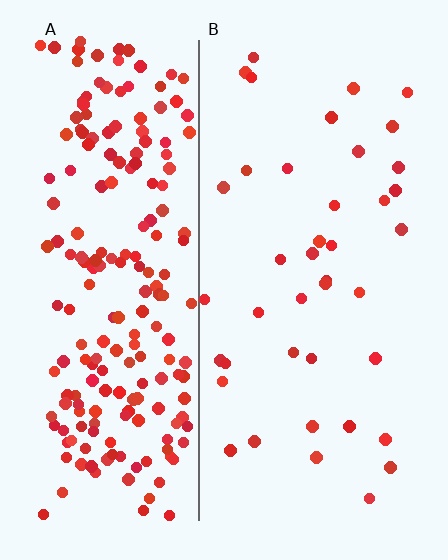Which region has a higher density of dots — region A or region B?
A (the left).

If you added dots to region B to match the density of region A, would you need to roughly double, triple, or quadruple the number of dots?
Approximately quadruple.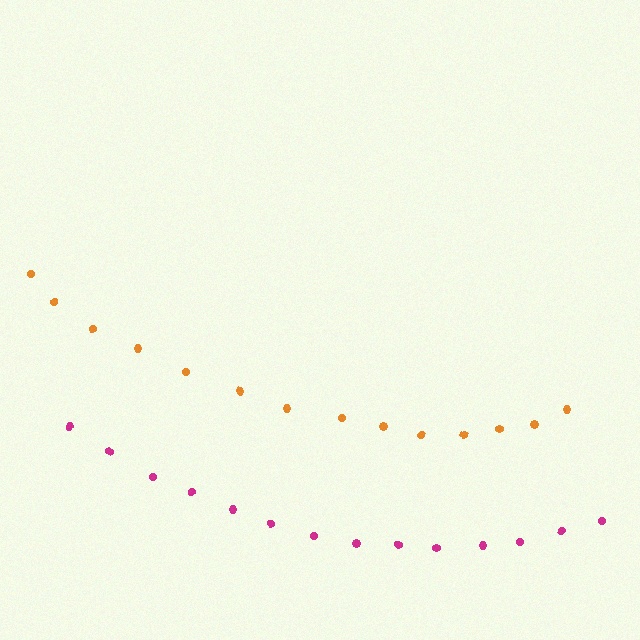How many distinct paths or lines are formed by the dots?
There are 2 distinct paths.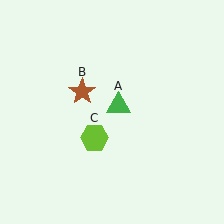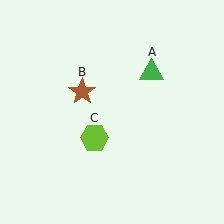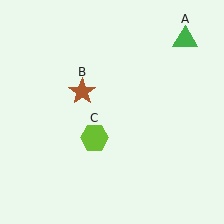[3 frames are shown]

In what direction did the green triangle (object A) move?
The green triangle (object A) moved up and to the right.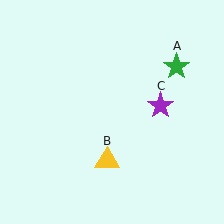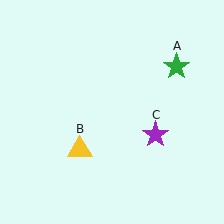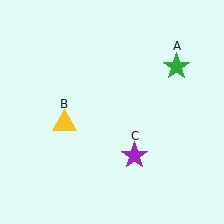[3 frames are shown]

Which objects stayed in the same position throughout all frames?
Green star (object A) remained stationary.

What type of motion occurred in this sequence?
The yellow triangle (object B), purple star (object C) rotated clockwise around the center of the scene.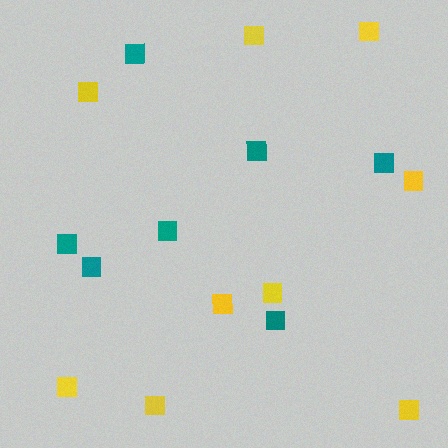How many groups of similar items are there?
There are 2 groups: one group of yellow squares (9) and one group of teal squares (7).